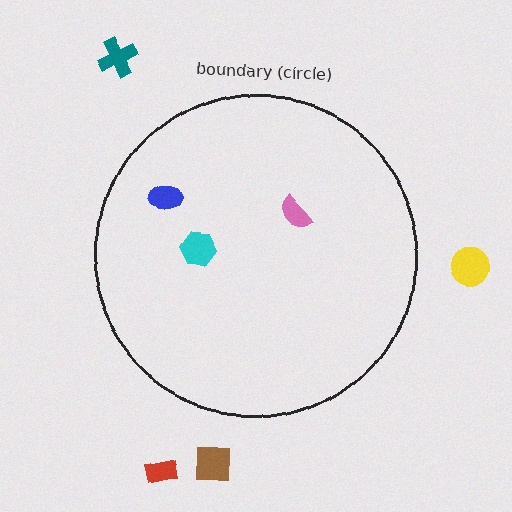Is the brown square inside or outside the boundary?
Outside.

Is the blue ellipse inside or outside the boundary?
Inside.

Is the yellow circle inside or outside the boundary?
Outside.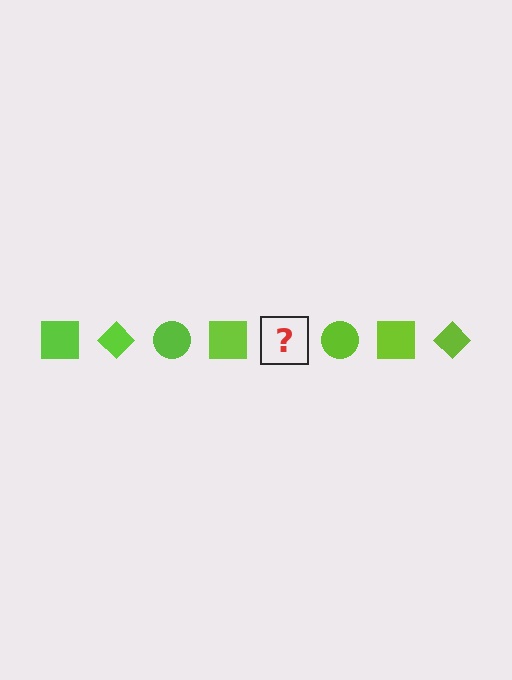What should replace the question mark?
The question mark should be replaced with a lime diamond.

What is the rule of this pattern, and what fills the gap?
The rule is that the pattern cycles through square, diamond, circle shapes in lime. The gap should be filled with a lime diamond.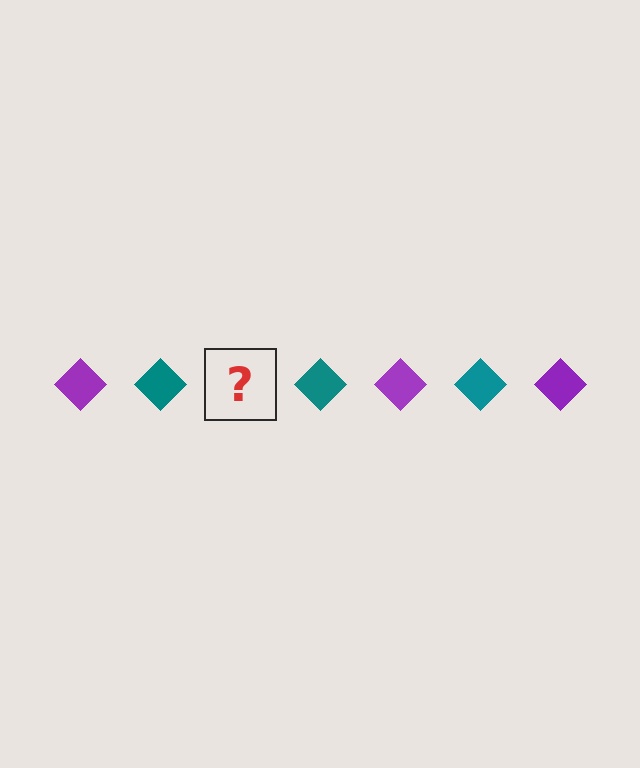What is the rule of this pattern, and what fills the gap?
The rule is that the pattern cycles through purple, teal diamonds. The gap should be filled with a purple diamond.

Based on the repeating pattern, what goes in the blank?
The blank should be a purple diamond.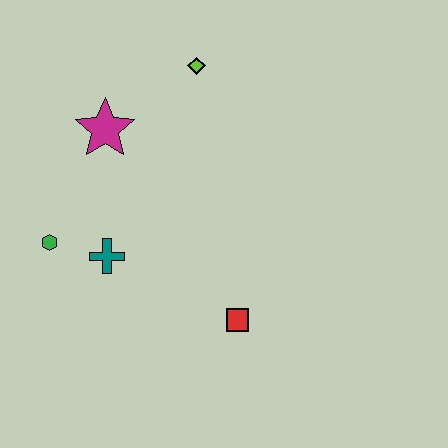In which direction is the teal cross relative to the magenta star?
The teal cross is below the magenta star.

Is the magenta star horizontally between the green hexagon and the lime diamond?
Yes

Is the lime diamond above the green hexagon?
Yes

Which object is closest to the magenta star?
The lime diamond is closest to the magenta star.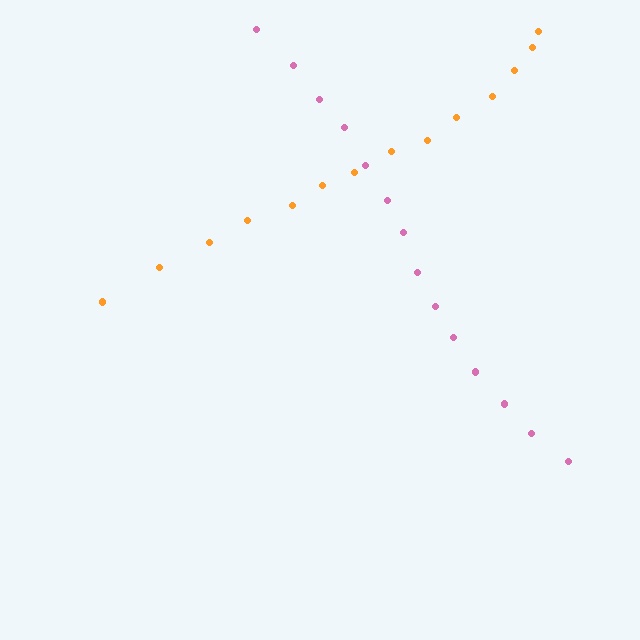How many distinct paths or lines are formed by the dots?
There are 2 distinct paths.